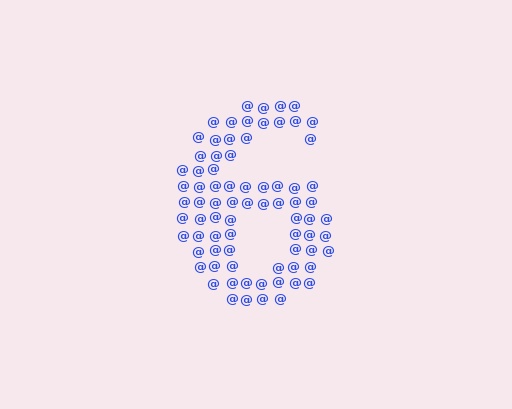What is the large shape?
The large shape is the digit 6.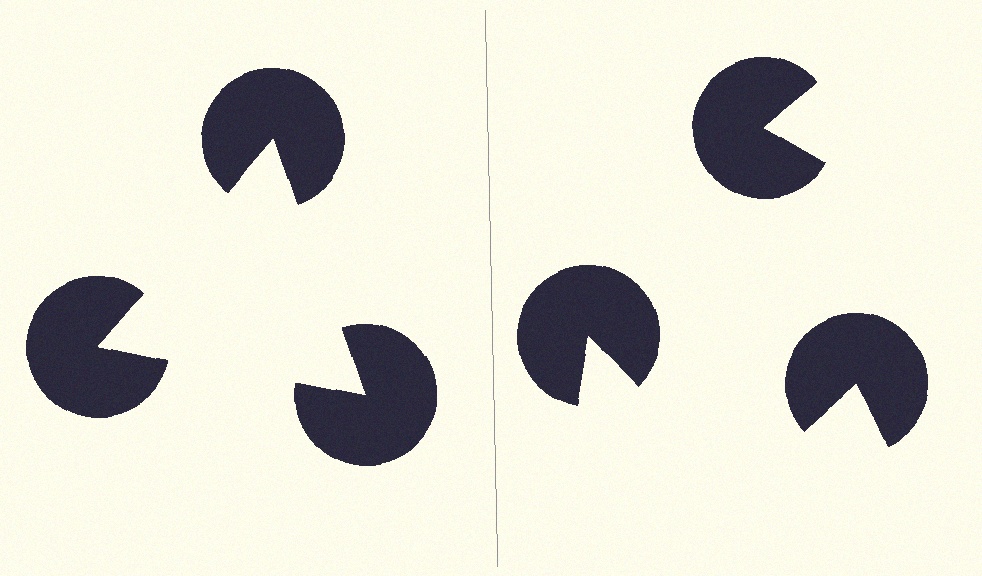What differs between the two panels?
The pac-man discs are positioned identically on both sides; only the wedge orientations differ. On the left they align to a triangle; on the right they are misaligned.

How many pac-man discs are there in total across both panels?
6 — 3 on each side.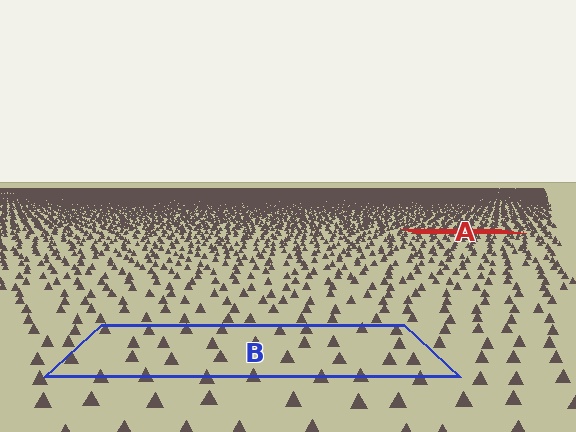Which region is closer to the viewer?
Region B is closer. The texture elements there are larger and more spread out.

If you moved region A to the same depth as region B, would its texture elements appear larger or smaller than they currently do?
They would appear larger. At a closer depth, the same texture elements are projected at a bigger on-screen size.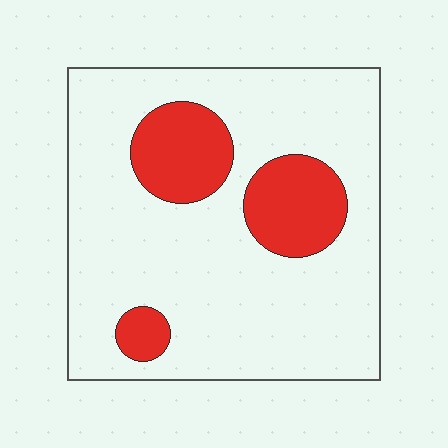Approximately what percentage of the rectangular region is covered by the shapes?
Approximately 20%.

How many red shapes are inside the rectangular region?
3.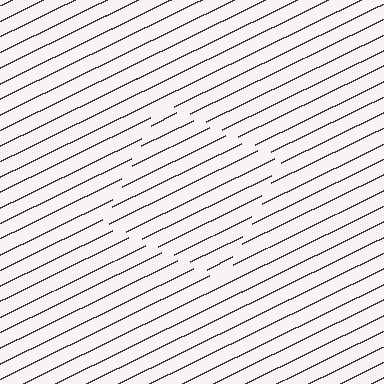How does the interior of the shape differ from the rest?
The interior of the shape contains the same grating, shifted by half a period — the contour is defined by the phase discontinuity where line-ends from the inner and outer gratings abut.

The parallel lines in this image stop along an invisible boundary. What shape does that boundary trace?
An illusory square. The interior of the shape contains the same grating, shifted by half a period — the contour is defined by the phase discontinuity where line-ends from the inner and outer gratings abut.